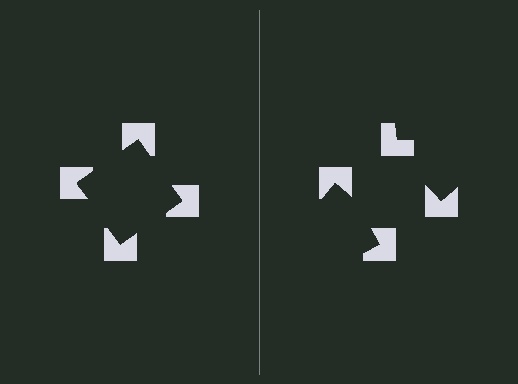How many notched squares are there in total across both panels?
8 — 4 on each side.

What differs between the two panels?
The notched squares are positioned identically on both sides; only the wedge orientations differ. On the left they align to a square; on the right they are misaligned.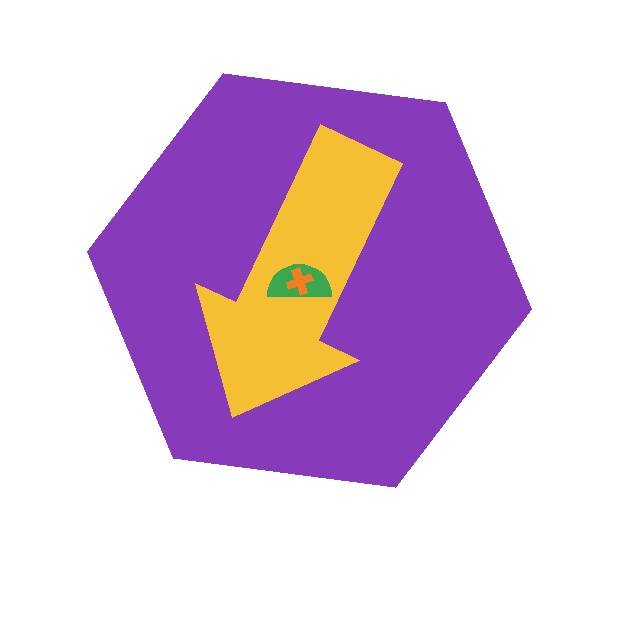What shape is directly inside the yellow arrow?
The green semicircle.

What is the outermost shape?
The purple hexagon.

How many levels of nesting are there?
4.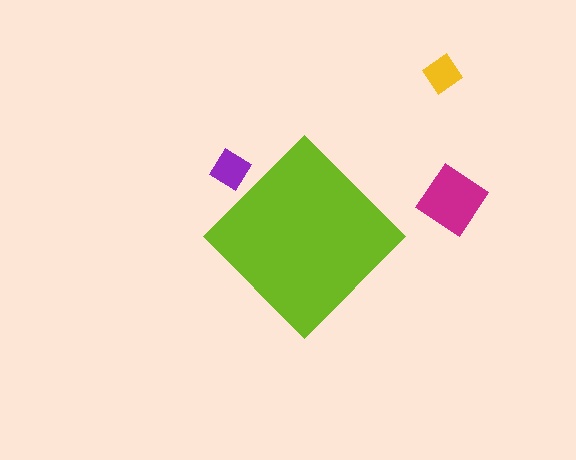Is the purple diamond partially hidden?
Yes, the purple diamond is partially hidden behind the lime diamond.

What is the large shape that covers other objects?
A lime diamond.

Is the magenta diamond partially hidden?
No, the magenta diamond is fully visible.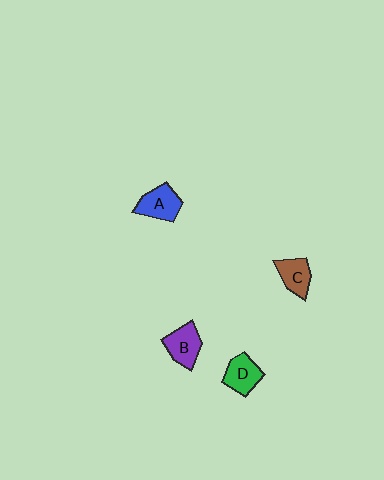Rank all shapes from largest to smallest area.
From largest to smallest: A (blue), B (purple), D (green), C (brown).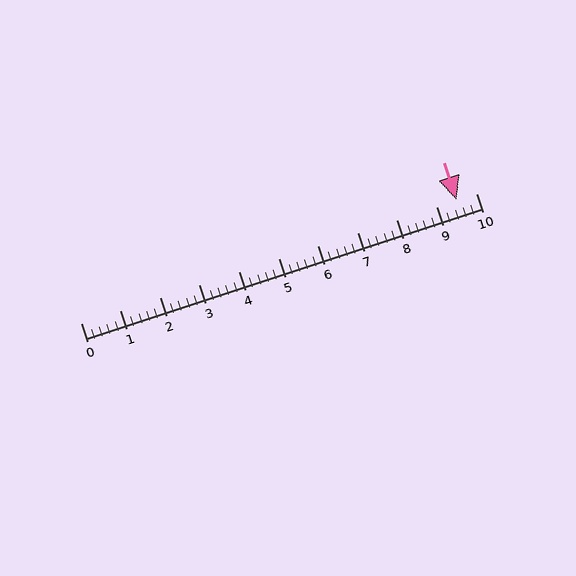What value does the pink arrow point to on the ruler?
The pink arrow points to approximately 9.5.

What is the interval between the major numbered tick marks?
The major tick marks are spaced 1 units apart.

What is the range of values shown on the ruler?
The ruler shows values from 0 to 10.